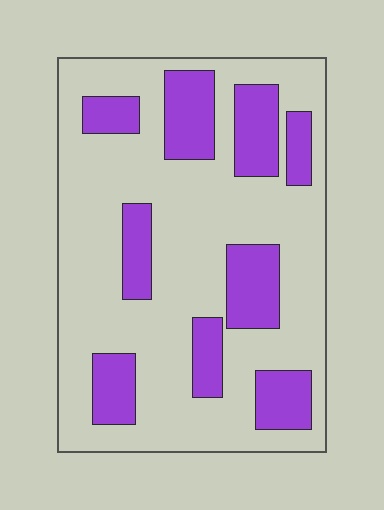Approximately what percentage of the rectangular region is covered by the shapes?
Approximately 30%.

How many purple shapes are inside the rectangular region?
9.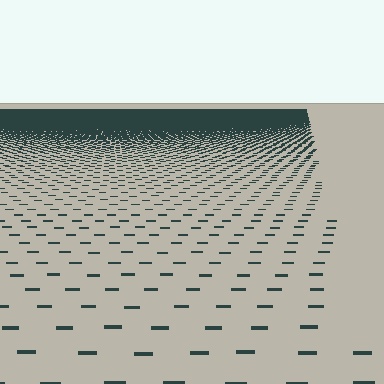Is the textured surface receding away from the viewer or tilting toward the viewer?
The surface is receding away from the viewer. Texture elements get smaller and denser toward the top.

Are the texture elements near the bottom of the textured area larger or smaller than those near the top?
Larger. Near the bottom, elements are closer to the viewer and appear at a bigger on-screen size.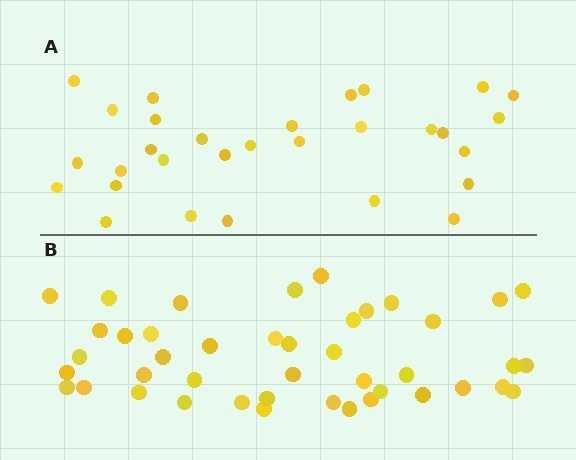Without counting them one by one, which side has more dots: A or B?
Region B (the bottom region) has more dots.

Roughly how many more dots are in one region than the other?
Region B has approximately 15 more dots than region A.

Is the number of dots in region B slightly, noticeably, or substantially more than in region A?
Region B has noticeably more, but not dramatically so. The ratio is roughly 1.4 to 1.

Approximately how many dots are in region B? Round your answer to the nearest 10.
About 40 dots. (The exact count is 43, which rounds to 40.)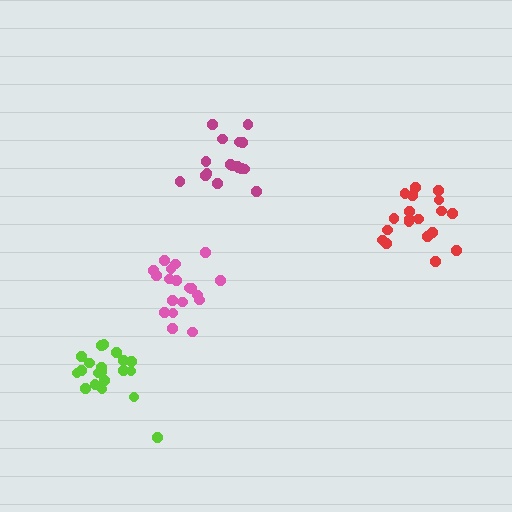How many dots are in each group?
Group 1: 20 dots, Group 2: 17 dots, Group 3: 21 dots, Group 4: 19 dots (77 total).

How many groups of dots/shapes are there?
There are 4 groups.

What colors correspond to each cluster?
The clusters are colored: pink, magenta, lime, red.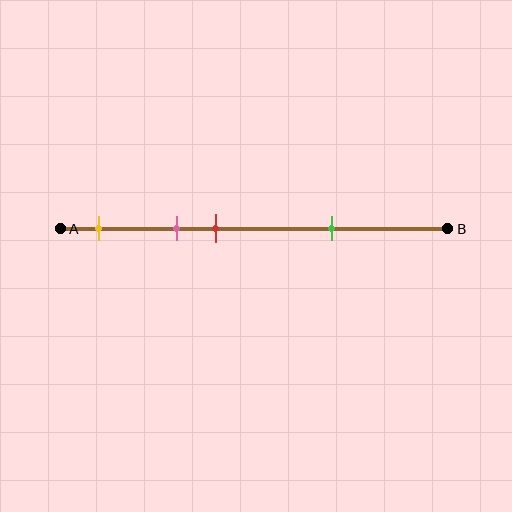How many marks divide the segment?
There are 4 marks dividing the segment.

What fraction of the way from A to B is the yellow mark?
The yellow mark is approximately 10% (0.1) of the way from A to B.